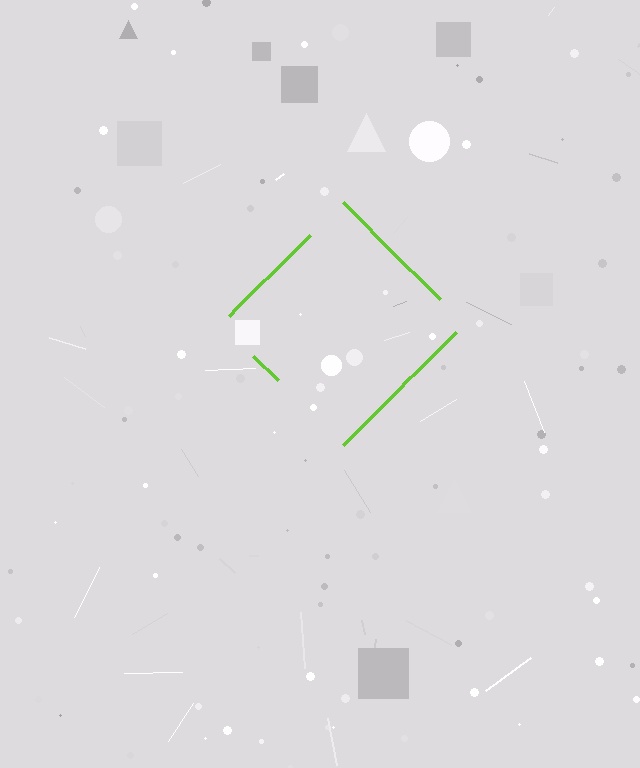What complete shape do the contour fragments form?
The contour fragments form a diamond.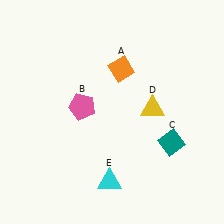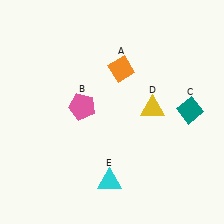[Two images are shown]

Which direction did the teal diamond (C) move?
The teal diamond (C) moved up.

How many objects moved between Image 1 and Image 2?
1 object moved between the two images.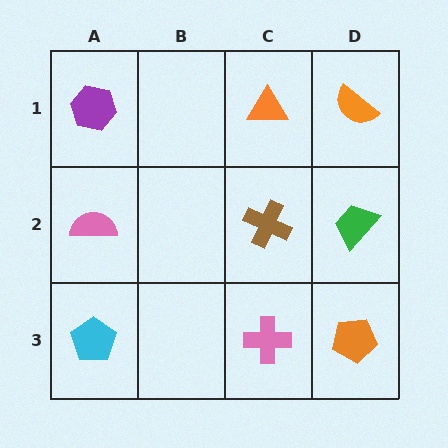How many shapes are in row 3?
3 shapes.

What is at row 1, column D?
An orange semicircle.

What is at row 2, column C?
A brown cross.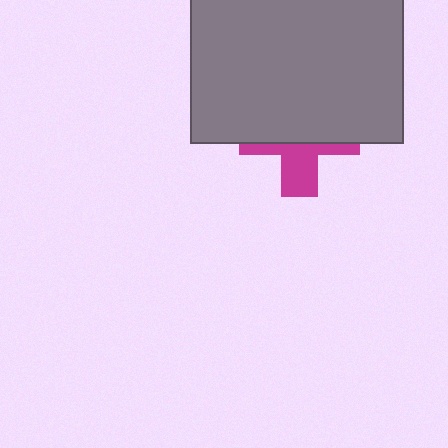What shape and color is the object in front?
The object in front is a gray rectangle.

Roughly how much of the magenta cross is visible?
A small part of it is visible (roughly 39%).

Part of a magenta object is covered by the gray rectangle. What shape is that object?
It is a cross.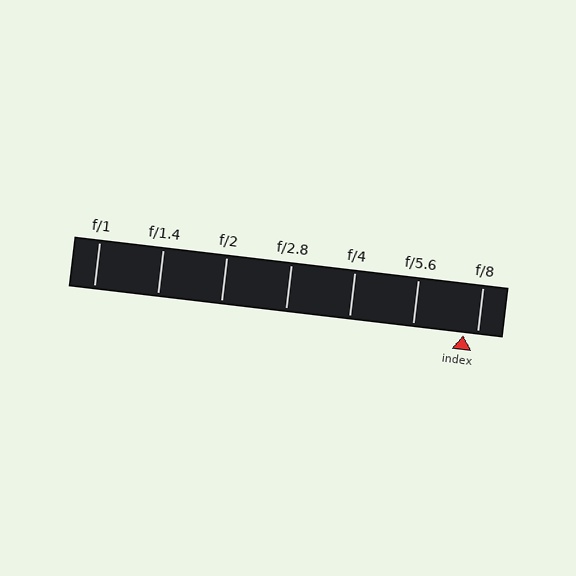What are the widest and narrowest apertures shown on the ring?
The widest aperture shown is f/1 and the narrowest is f/8.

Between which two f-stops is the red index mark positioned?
The index mark is between f/5.6 and f/8.